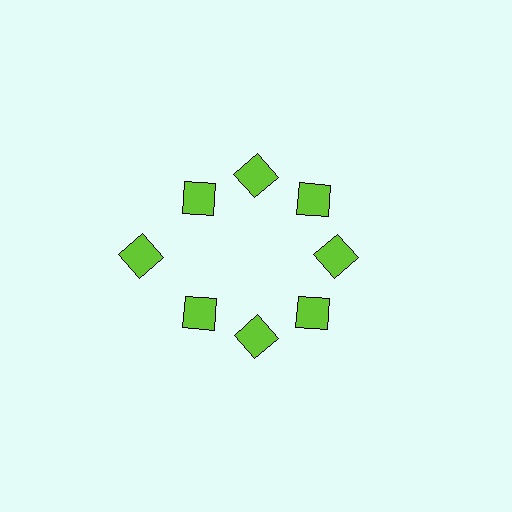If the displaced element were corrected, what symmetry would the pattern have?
It would have 8-fold rotational symmetry — the pattern would map onto itself every 45 degrees.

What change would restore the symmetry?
The symmetry would be restored by moving it inward, back onto the ring so that all 8 diamonds sit at equal angles and equal distance from the center.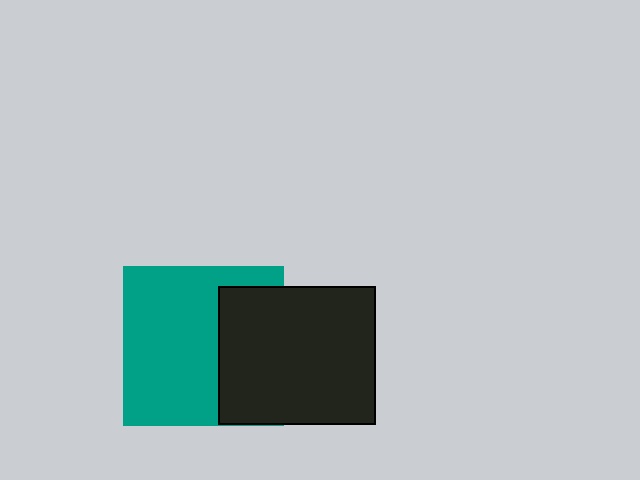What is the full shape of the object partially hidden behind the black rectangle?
The partially hidden object is a teal square.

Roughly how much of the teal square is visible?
About half of it is visible (roughly 64%).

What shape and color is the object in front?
The object in front is a black rectangle.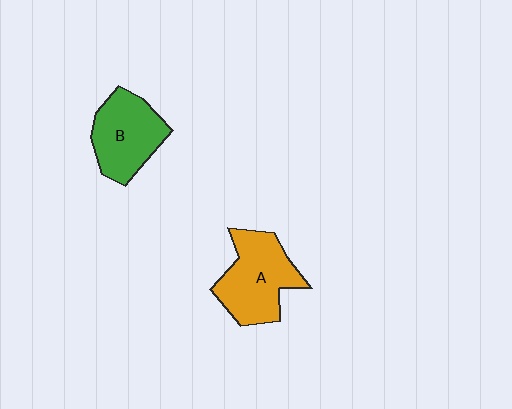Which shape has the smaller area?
Shape B (green).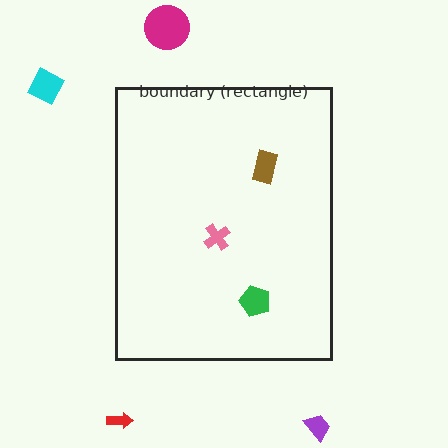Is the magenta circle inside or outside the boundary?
Outside.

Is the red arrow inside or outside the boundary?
Outside.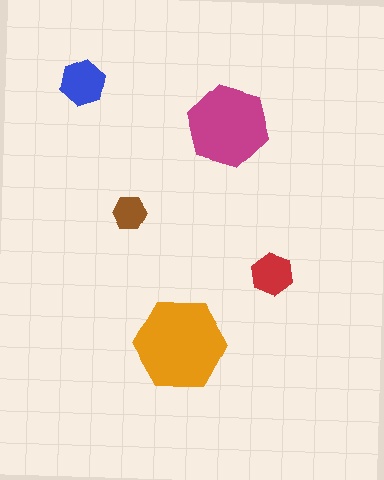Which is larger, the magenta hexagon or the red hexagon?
The magenta one.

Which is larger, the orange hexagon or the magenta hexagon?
The orange one.